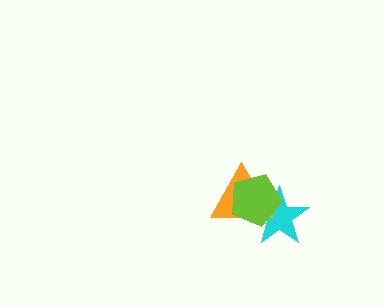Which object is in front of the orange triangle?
The lime pentagon is in front of the orange triangle.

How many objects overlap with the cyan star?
2 objects overlap with the cyan star.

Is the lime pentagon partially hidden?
No, no other shape covers it.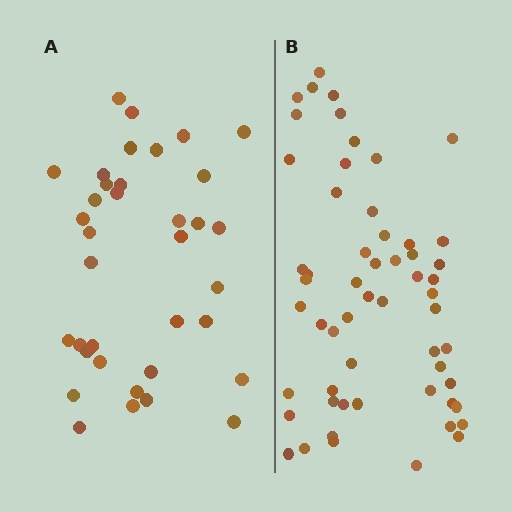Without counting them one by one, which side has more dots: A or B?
Region B (the right region) has more dots.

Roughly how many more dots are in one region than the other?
Region B has approximately 20 more dots than region A.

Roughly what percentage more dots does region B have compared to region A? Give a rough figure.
About 60% more.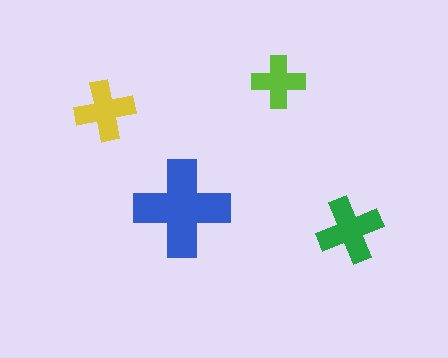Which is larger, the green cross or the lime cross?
The green one.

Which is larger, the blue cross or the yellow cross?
The blue one.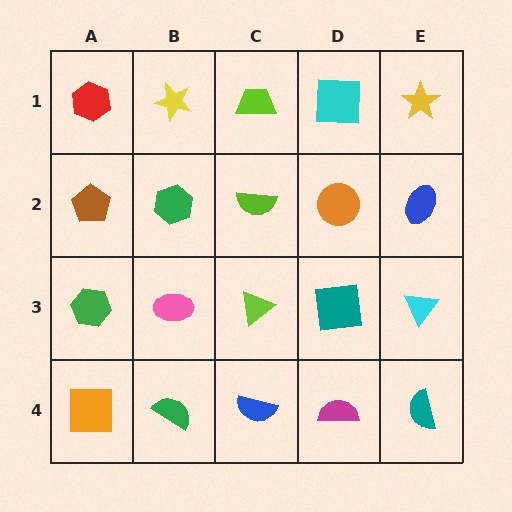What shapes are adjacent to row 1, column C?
A lime semicircle (row 2, column C), a yellow star (row 1, column B), a cyan square (row 1, column D).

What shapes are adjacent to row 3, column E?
A blue ellipse (row 2, column E), a teal semicircle (row 4, column E), a teal square (row 3, column D).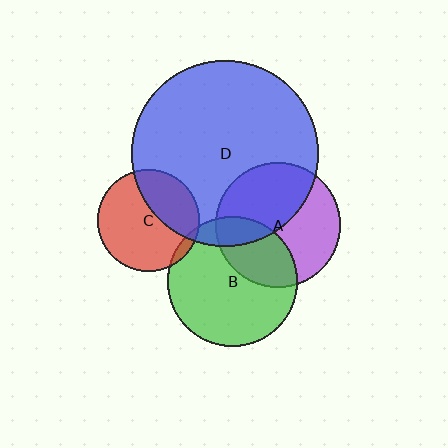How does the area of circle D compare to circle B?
Approximately 2.1 times.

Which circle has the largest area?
Circle D (blue).